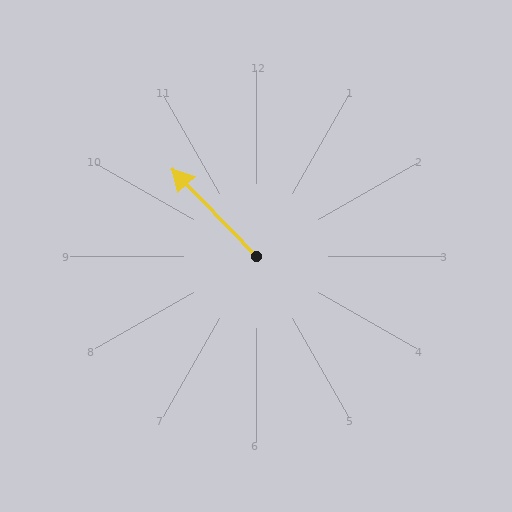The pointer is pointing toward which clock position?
Roughly 11 o'clock.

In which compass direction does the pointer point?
Northwest.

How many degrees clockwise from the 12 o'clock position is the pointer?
Approximately 316 degrees.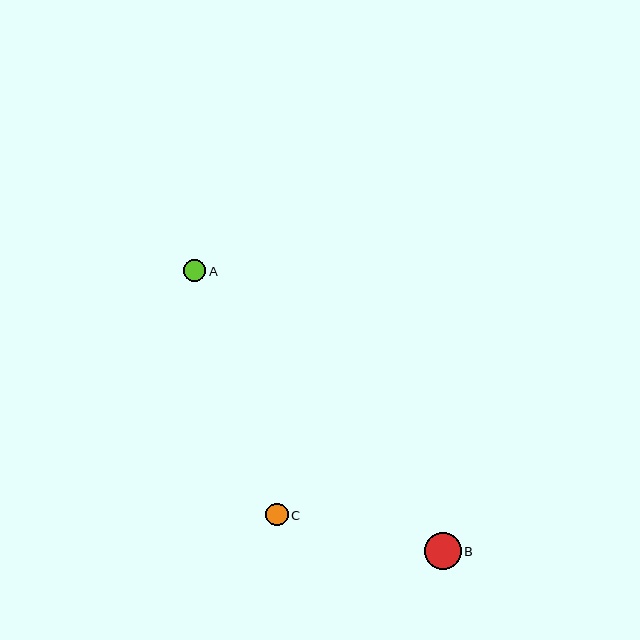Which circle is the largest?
Circle B is the largest with a size of approximately 37 pixels.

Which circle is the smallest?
Circle A is the smallest with a size of approximately 22 pixels.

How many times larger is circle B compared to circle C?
Circle B is approximately 1.6 times the size of circle C.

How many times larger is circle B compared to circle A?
Circle B is approximately 1.7 times the size of circle A.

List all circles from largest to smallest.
From largest to smallest: B, C, A.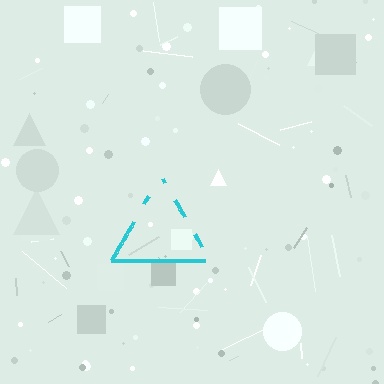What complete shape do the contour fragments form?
The contour fragments form a triangle.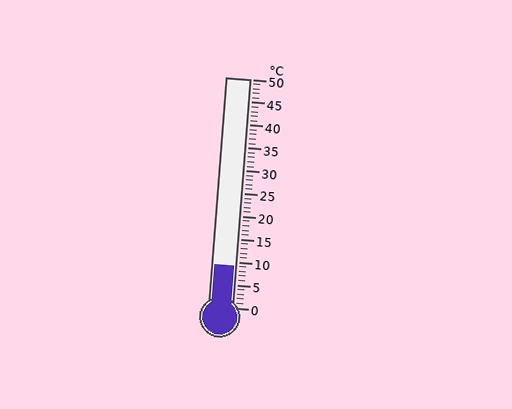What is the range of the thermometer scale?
The thermometer scale ranges from 0°C to 50°C.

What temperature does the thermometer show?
The thermometer shows approximately 9°C.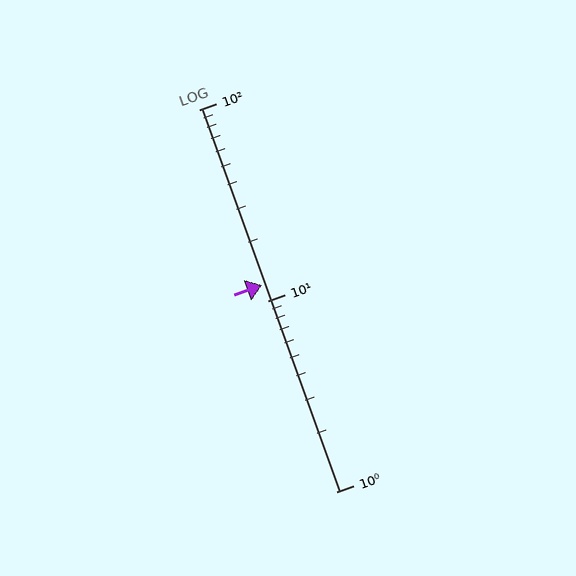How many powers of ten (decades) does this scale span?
The scale spans 2 decades, from 1 to 100.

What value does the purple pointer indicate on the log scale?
The pointer indicates approximately 12.